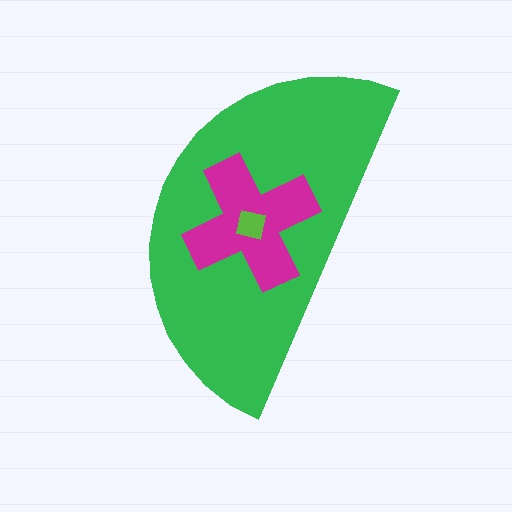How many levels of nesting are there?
3.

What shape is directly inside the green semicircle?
The magenta cross.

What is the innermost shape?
The lime square.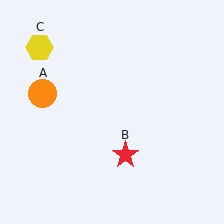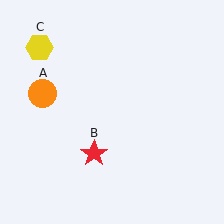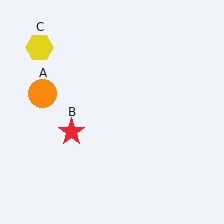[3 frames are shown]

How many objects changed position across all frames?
1 object changed position: red star (object B).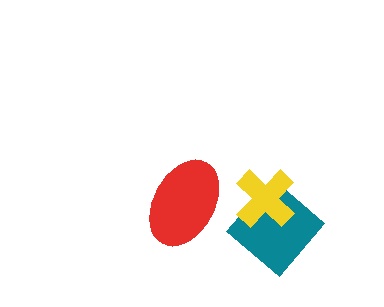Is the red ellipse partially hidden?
No, no other shape covers it.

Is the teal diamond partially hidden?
Yes, it is partially covered by another shape.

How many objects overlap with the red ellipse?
0 objects overlap with the red ellipse.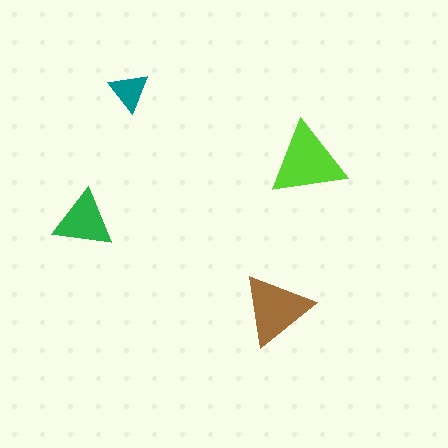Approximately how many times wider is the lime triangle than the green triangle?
About 1.5 times wider.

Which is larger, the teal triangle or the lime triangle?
The lime one.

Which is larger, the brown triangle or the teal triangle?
The brown one.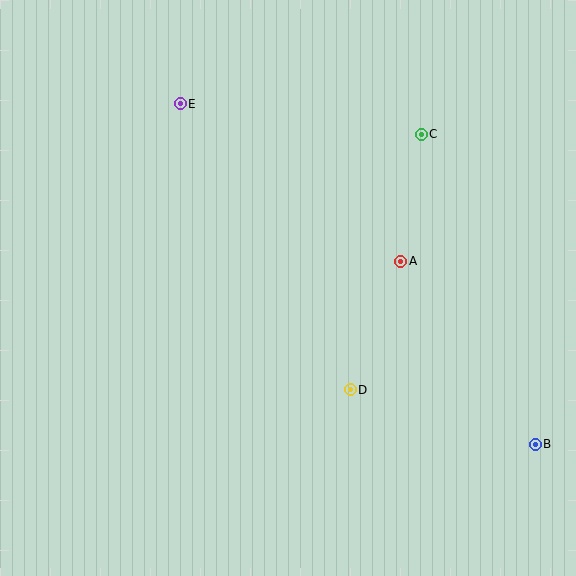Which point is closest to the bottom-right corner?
Point B is closest to the bottom-right corner.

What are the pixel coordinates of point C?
Point C is at (421, 134).